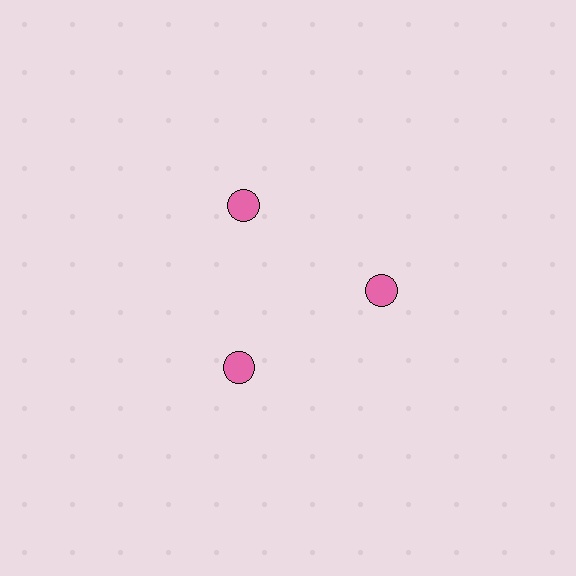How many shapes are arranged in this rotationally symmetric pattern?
There are 3 shapes, arranged in 3 groups of 1.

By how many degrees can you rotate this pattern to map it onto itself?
The pattern maps onto itself every 120 degrees of rotation.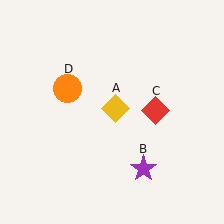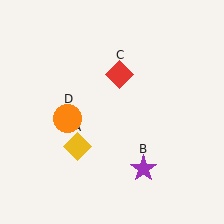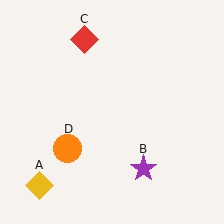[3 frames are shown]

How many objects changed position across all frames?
3 objects changed position: yellow diamond (object A), red diamond (object C), orange circle (object D).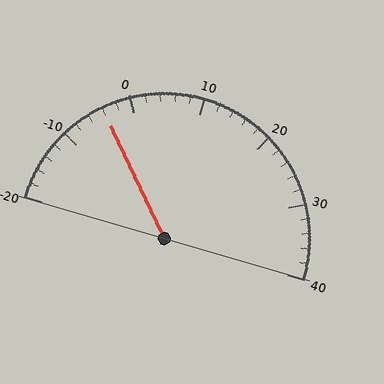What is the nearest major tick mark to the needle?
The nearest major tick mark is 0.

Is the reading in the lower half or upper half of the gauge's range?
The reading is in the lower half of the range (-20 to 40).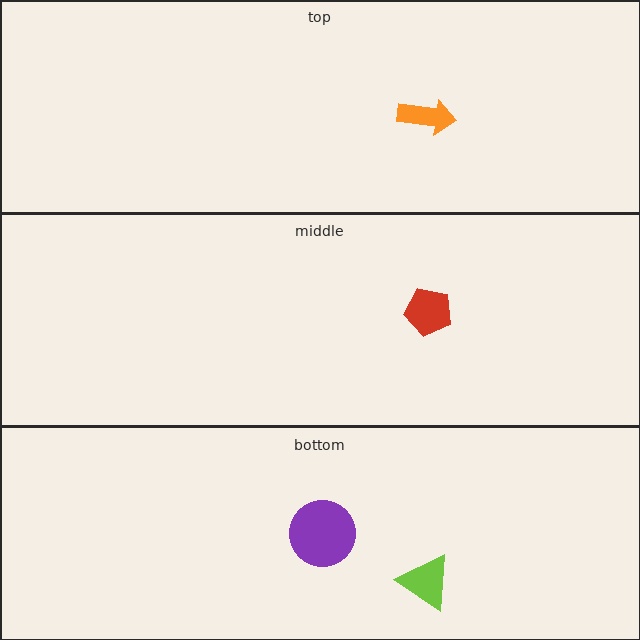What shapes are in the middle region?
The red pentagon.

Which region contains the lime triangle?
The bottom region.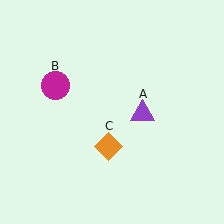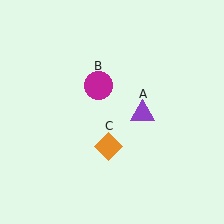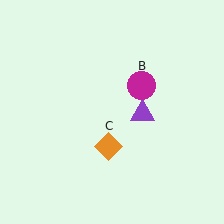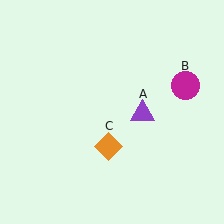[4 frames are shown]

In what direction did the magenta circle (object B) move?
The magenta circle (object B) moved right.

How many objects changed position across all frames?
1 object changed position: magenta circle (object B).